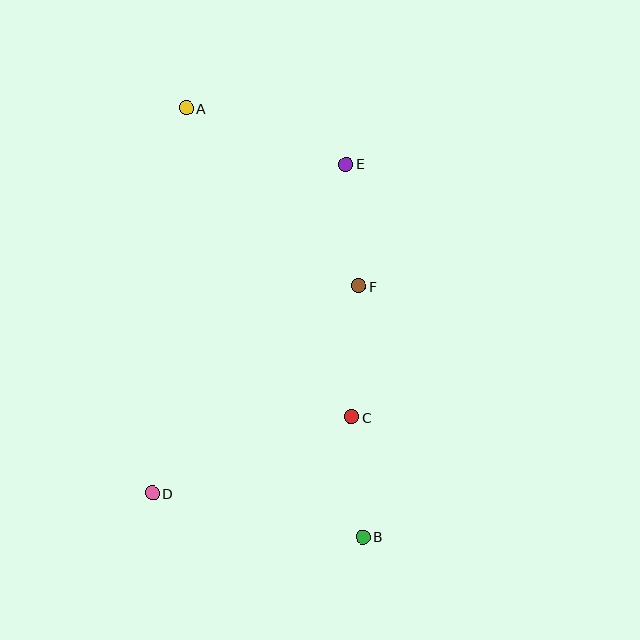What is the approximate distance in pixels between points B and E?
The distance between B and E is approximately 373 pixels.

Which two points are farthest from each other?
Points A and B are farthest from each other.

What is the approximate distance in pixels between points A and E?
The distance between A and E is approximately 169 pixels.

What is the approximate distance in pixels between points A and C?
The distance between A and C is approximately 350 pixels.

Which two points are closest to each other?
Points B and C are closest to each other.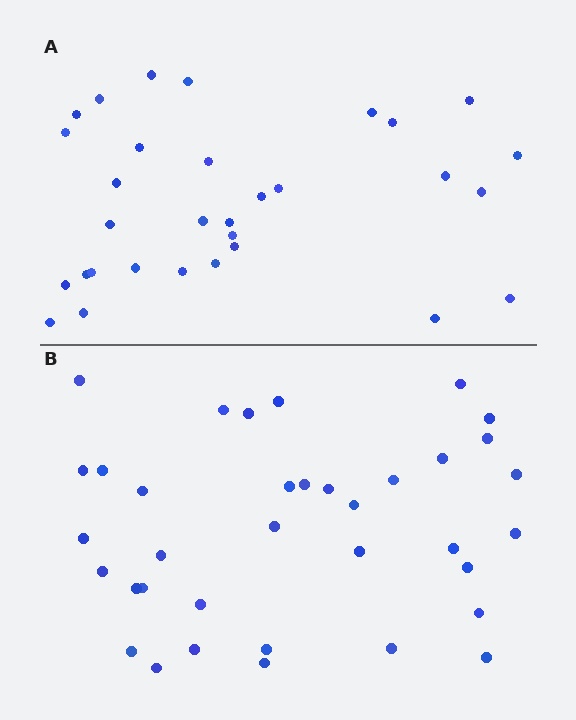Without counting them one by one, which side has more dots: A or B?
Region B (the bottom region) has more dots.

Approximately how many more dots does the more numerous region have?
Region B has about 5 more dots than region A.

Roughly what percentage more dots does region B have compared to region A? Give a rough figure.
About 15% more.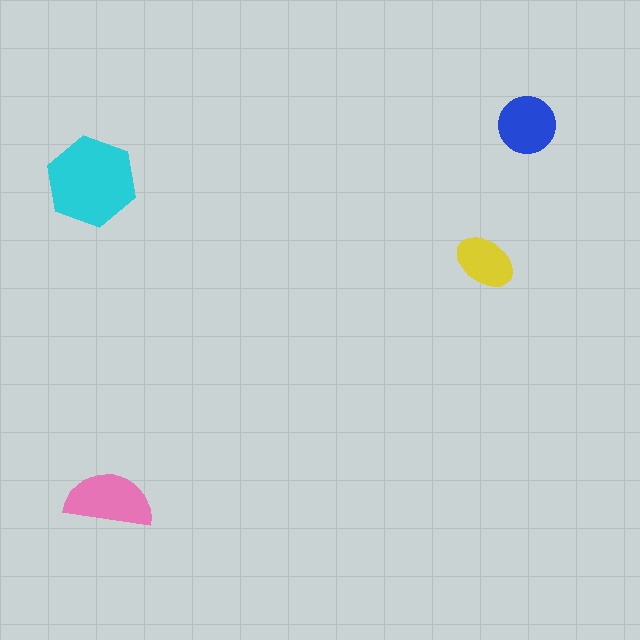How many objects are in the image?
There are 4 objects in the image.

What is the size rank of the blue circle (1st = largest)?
3rd.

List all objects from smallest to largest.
The yellow ellipse, the blue circle, the pink semicircle, the cyan hexagon.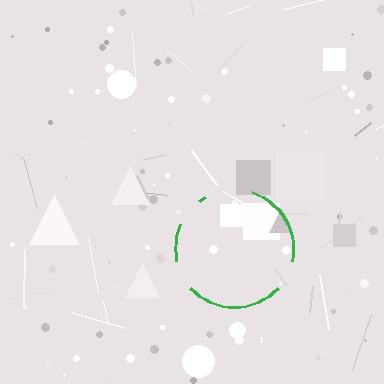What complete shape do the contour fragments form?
The contour fragments form a circle.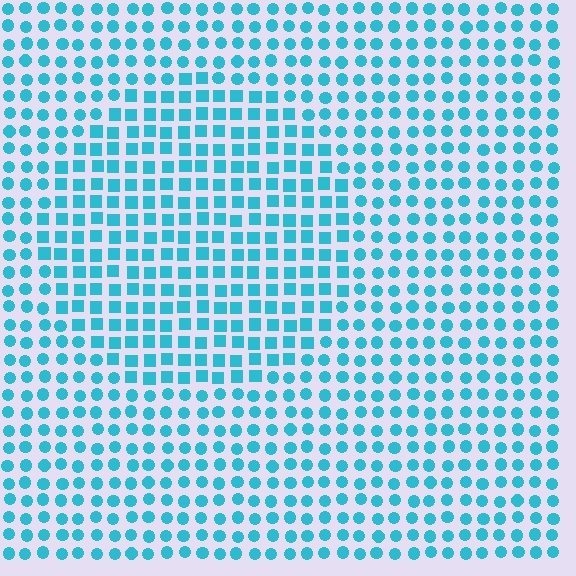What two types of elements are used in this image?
The image uses squares inside the circle region and circles outside it.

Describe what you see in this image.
The image is filled with small cyan elements arranged in a uniform grid. A circle-shaped region contains squares, while the surrounding area contains circles. The boundary is defined purely by the change in element shape.